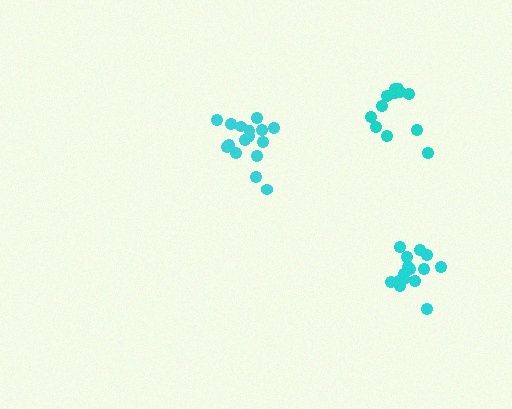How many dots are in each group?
Group 1: 12 dots, Group 2: 16 dots, Group 3: 15 dots (43 total).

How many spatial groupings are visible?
There are 3 spatial groupings.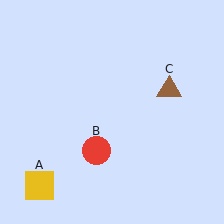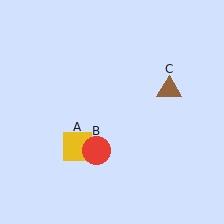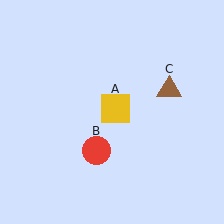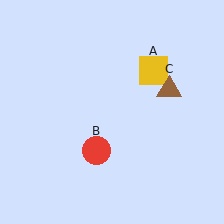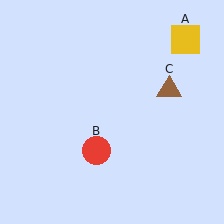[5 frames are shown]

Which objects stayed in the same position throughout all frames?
Red circle (object B) and brown triangle (object C) remained stationary.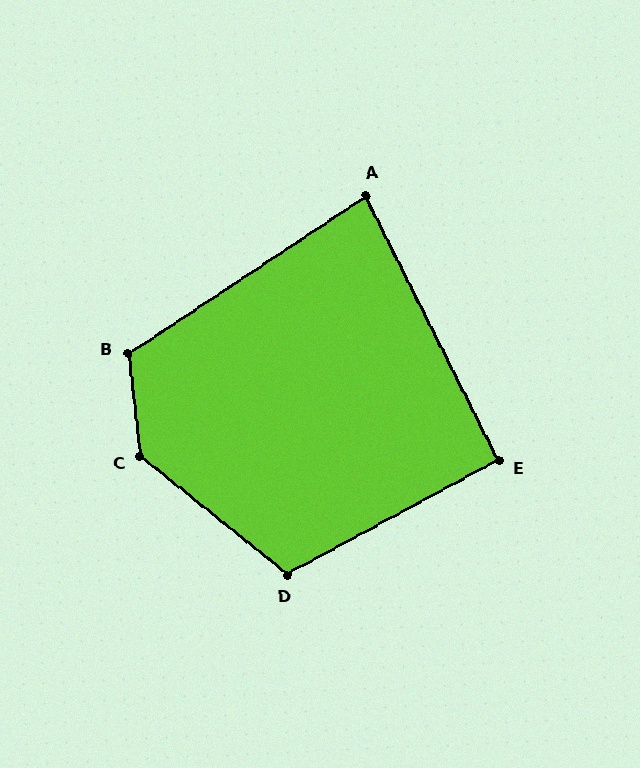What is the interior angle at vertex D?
Approximately 112 degrees (obtuse).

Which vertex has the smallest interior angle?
A, at approximately 83 degrees.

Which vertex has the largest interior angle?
C, at approximately 135 degrees.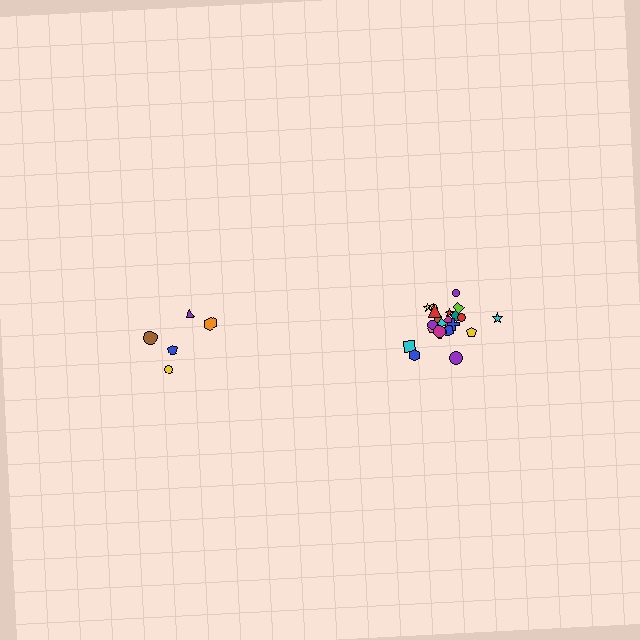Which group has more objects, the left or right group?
The right group.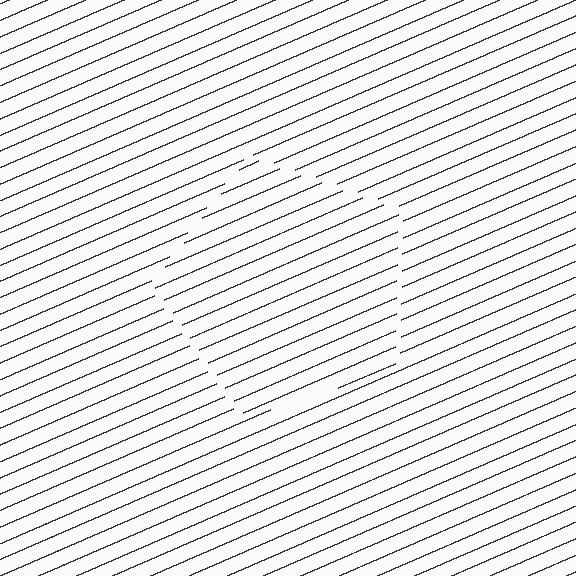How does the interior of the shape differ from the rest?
The interior of the shape contains the same grating, shifted by half a period — the contour is defined by the phase discontinuity where line-ends from the inner and outer gratings abut.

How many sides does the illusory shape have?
5 sides — the line-ends trace a pentagon.